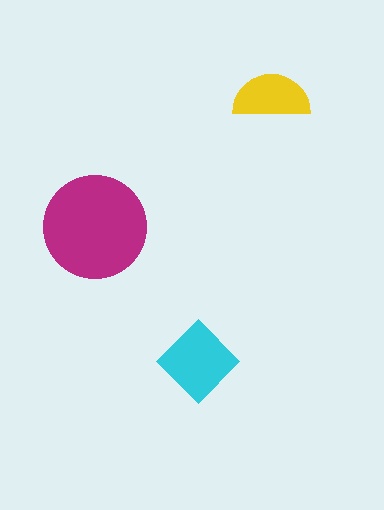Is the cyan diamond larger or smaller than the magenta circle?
Smaller.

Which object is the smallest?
The yellow semicircle.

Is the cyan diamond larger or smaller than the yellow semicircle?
Larger.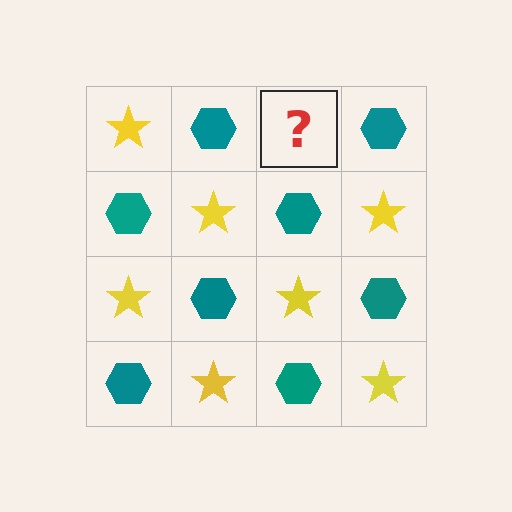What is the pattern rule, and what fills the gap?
The rule is that it alternates yellow star and teal hexagon in a checkerboard pattern. The gap should be filled with a yellow star.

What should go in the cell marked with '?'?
The missing cell should contain a yellow star.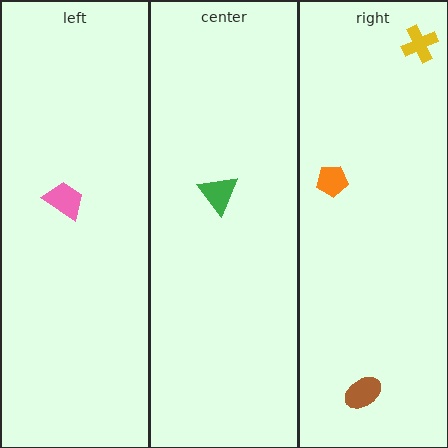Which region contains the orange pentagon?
The right region.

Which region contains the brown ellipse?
The right region.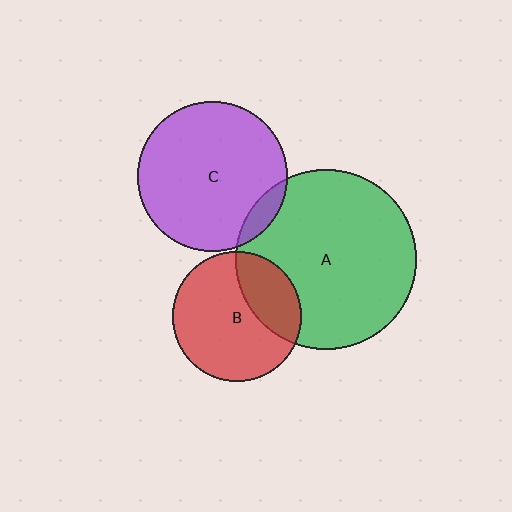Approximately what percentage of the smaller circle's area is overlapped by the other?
Approximately 30%.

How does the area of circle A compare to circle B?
Approximately 1.9 times.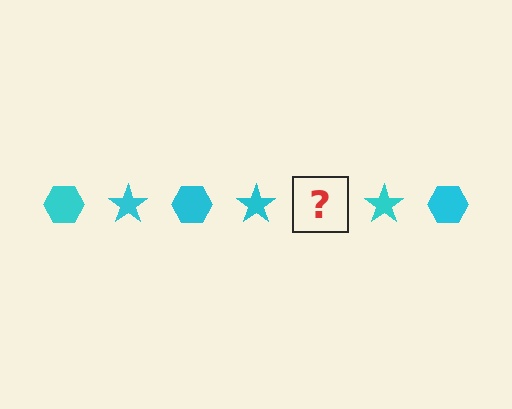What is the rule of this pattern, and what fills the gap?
The rule is that the pattern cycles through hexagon, star shapes in cyan. The gap should be filled with a cyan hexagon.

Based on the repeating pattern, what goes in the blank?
The blank should be a cyan hexagon.